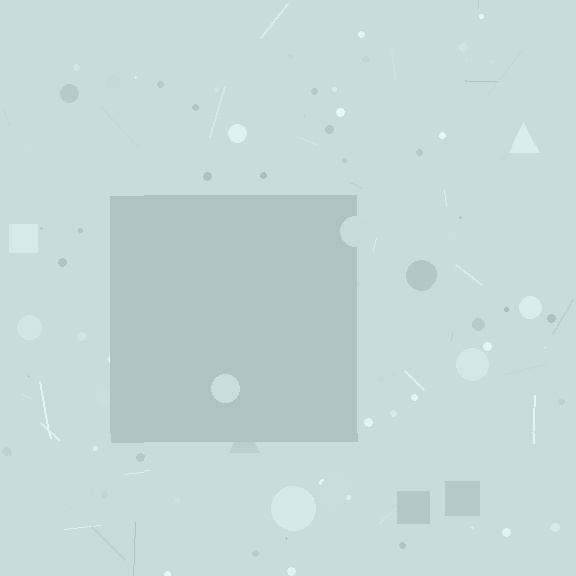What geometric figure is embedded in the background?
A square is embedded in the background.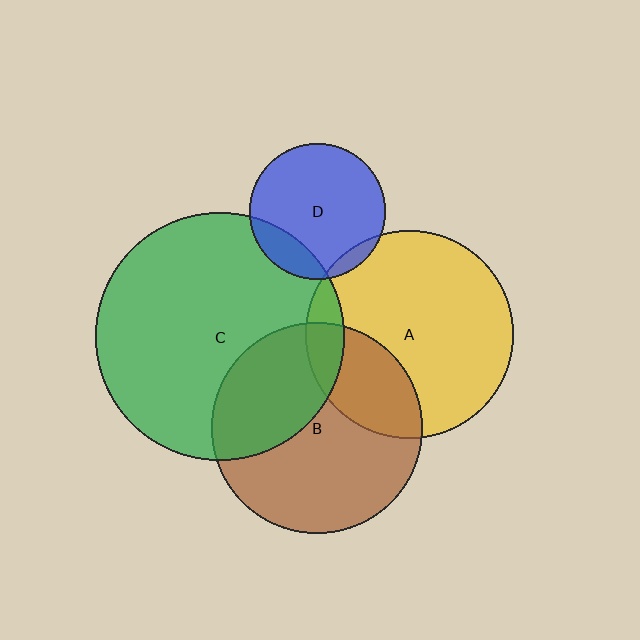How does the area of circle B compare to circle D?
Approximately 2.4 times.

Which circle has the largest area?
Circle C (green).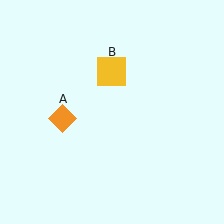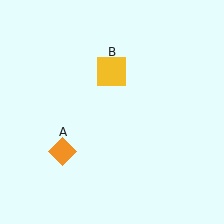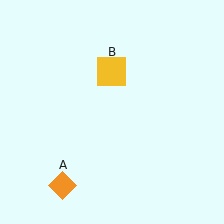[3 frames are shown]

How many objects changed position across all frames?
1 object changed position: orange diamond (object A).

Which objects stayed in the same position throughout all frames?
Yellow square (object B) remained stationary.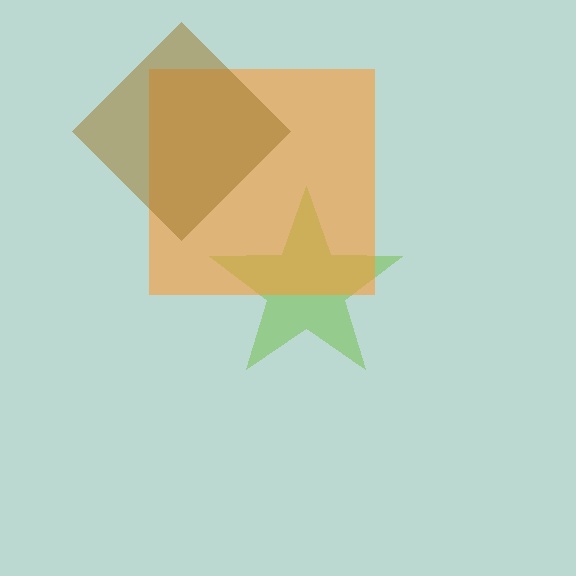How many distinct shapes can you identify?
There are 3 distinct shapes: a lime star, an orange square, a brown diamond.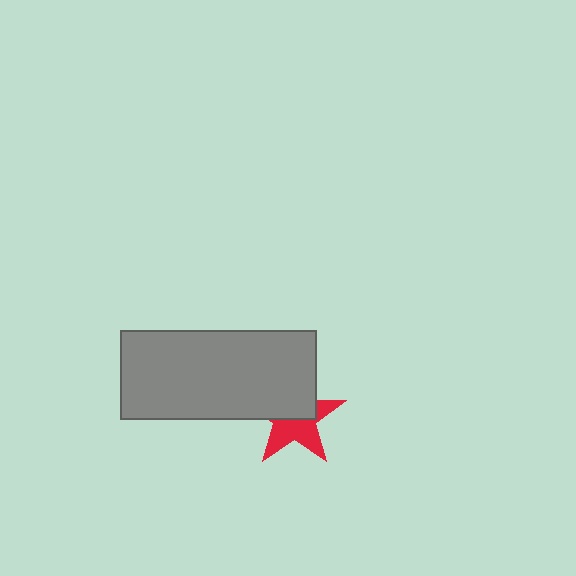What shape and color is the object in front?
The object in front is a gray rectangle.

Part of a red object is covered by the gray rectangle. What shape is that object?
It is a star.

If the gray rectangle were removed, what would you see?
You would see the complete red star.